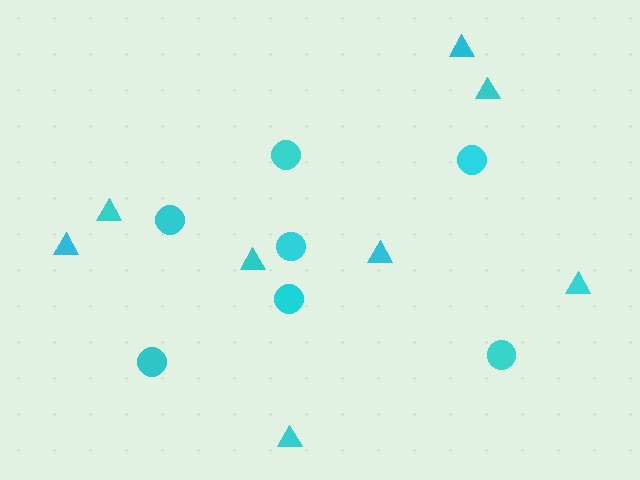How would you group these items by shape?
There are 2 groups: one group of circles (7) and one group of triangles (8).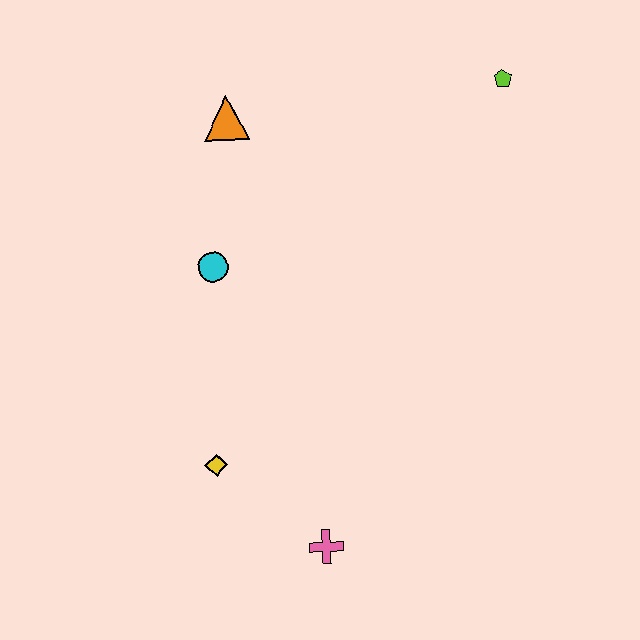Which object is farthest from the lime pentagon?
The pink cross is farthest from the lime pentagon.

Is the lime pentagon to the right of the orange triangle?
Yes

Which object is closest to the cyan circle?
The orange triangle is closest to the cyan circle.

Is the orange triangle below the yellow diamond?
No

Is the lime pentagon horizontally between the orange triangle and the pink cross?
No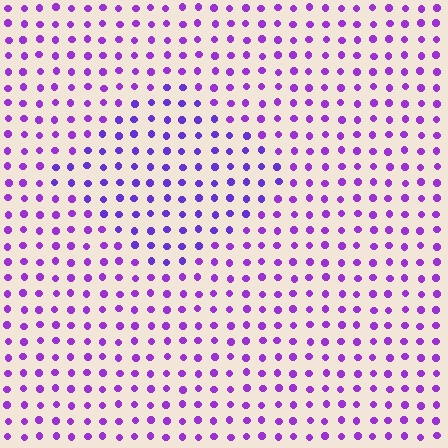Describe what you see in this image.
The image is filled with small purple elements in a uniform arrangement. A diamond-shaped region is visible where the elements are tinted to a slightly different hue, forming a subtle color boundary.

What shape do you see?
I see a diamond.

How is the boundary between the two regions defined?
The boundary is defined purely by a slight shift in hue (about 20 degrees). Spacing, size, and orientation are identical on both sides.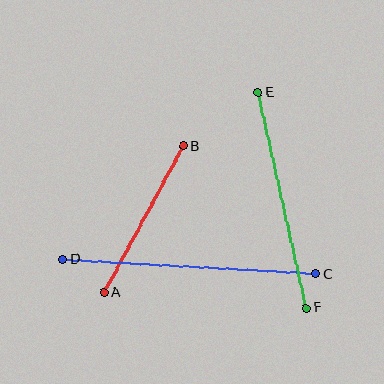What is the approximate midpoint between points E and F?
The midpoint is at approximately (282, 200) pixels.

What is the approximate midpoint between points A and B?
The midpoint is at approximately (143, 220) pixels.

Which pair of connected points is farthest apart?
Points C and D are farthest apart.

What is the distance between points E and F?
The distance is approximately 220 pixels.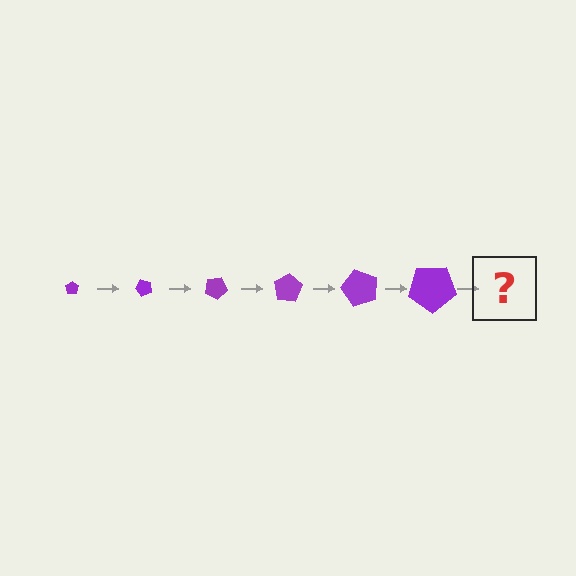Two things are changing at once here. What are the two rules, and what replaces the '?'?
The two rules are that the pentagon grows larger each step and it rotates 50 degrees each step. The '?' should be a pentagon, larger than the previous one and rotated 300 degrees from the start.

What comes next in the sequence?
The next element should be a pentagon, larger than the previous one and rotated 300 degrees from the start.